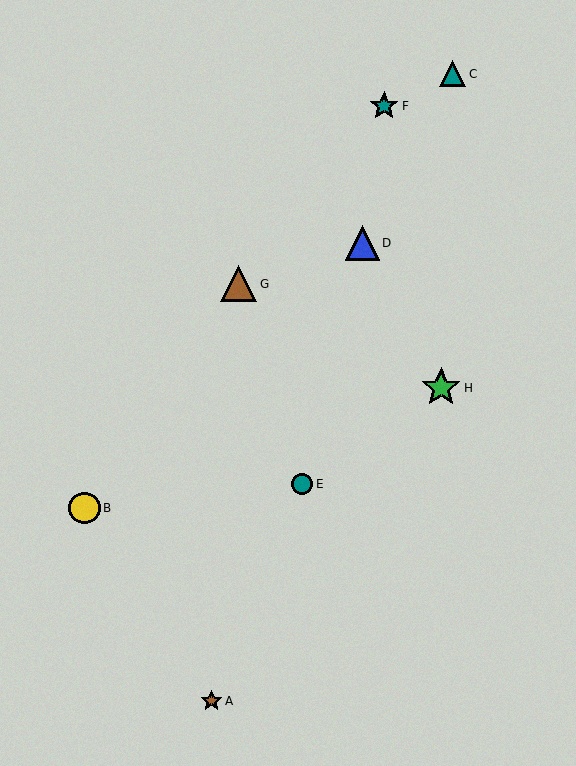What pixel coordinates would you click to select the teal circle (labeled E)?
Click at (302, 484) to select the teal circle E.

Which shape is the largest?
The green star (labeled H) is the largest.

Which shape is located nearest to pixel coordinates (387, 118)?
The teal star (labeled F) at (384, 106) is nearest to that location.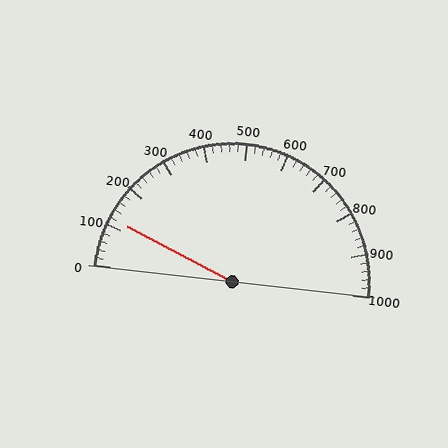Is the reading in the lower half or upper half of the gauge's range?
The reading is in the lower half of the range (0 to 1000).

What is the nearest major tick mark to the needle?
The nearest major tick mark is 100.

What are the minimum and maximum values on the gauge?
The gauge ranges from 0 to 1000.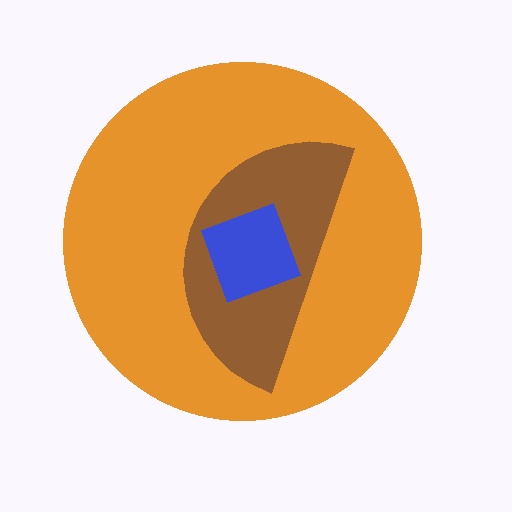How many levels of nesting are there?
3.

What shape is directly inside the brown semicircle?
The blue square.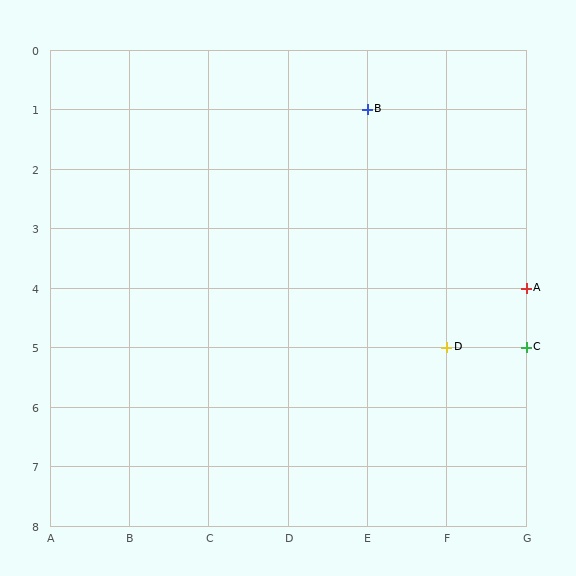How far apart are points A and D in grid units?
Points A and D are 1 column and 1 row apart (about 1.4 grid units diagonally).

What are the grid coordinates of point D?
Point D is at grid coordinates (F, 5).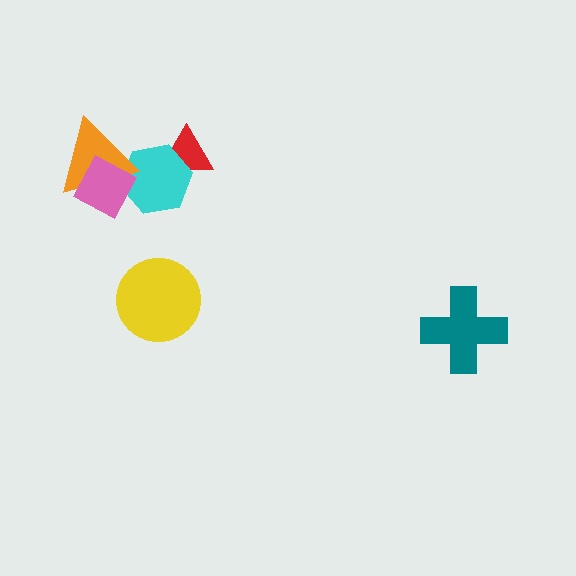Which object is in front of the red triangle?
The cyan hexagon is in front of the red triangle.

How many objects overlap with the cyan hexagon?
3 objects overlap with the cyan hexagon.